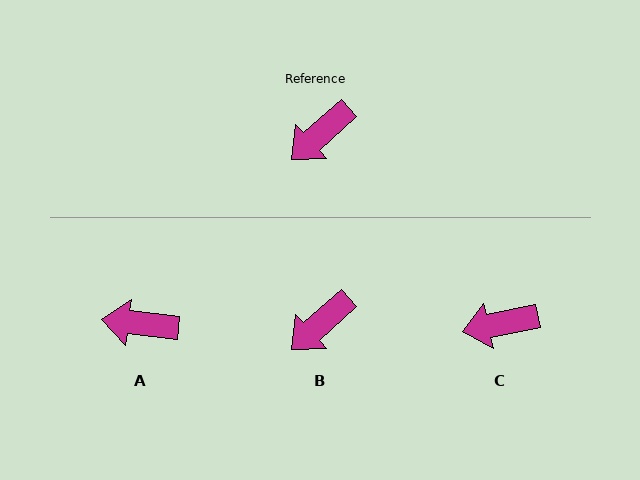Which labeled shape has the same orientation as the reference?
B.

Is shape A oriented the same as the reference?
No, it is off by about 49 degrees.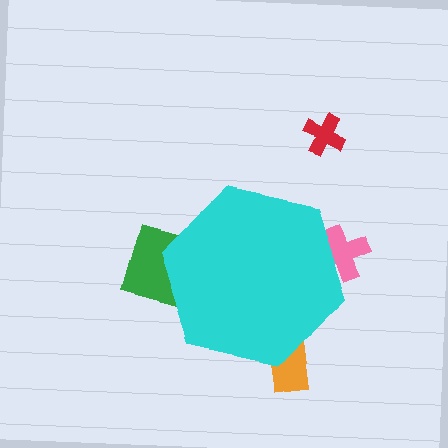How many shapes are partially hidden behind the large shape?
3 shapes are partially hidden.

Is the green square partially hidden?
Yes, the green square is partially hidden behind the cyan hexagon.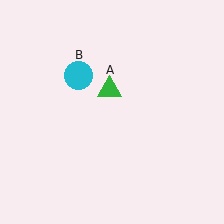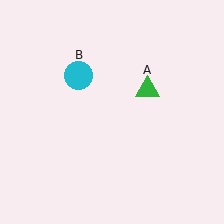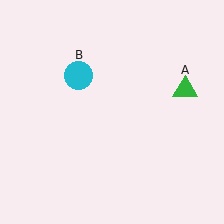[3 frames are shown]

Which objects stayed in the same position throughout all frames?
Cyan circle (object B) remained stationary.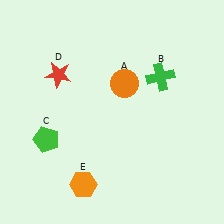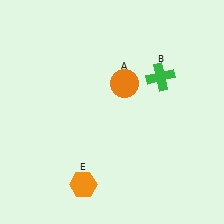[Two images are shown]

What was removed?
The red star (D), the green pentagon (C) were removed in Image 2.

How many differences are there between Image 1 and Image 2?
There are 2 differences between the two images.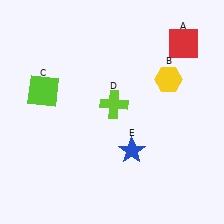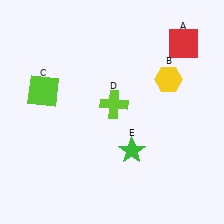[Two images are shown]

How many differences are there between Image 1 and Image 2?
There is 1 difference between the two images.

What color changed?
The star (E) changed from blue in Image 1 to green in Image 2.